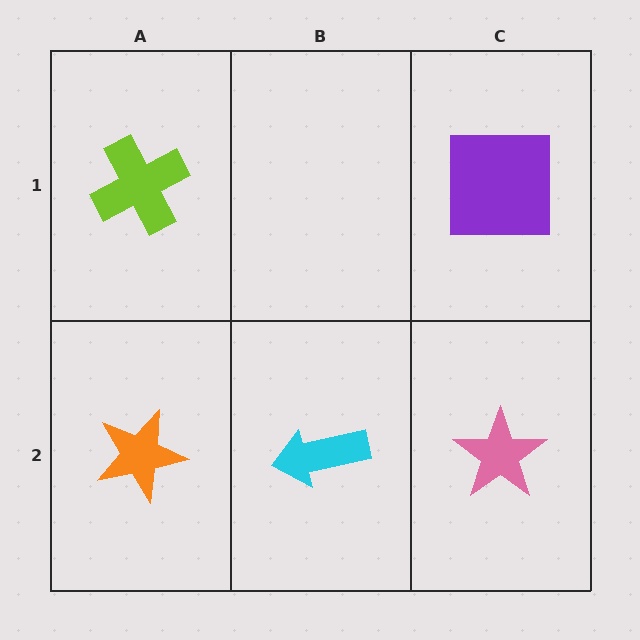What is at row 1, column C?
A purple square.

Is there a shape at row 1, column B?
No, that cell is empty.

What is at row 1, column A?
A lime cross.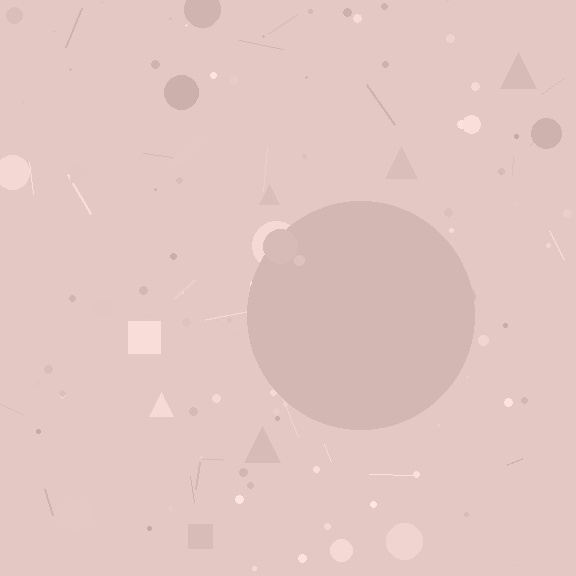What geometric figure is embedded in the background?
A circle is embedded in the background.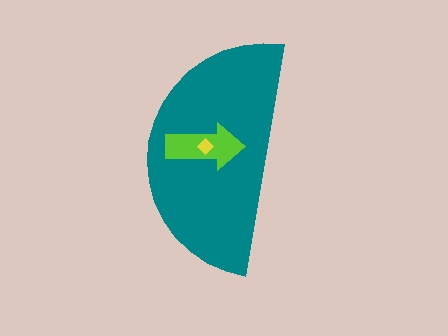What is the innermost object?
The yellow diamond.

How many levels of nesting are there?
3.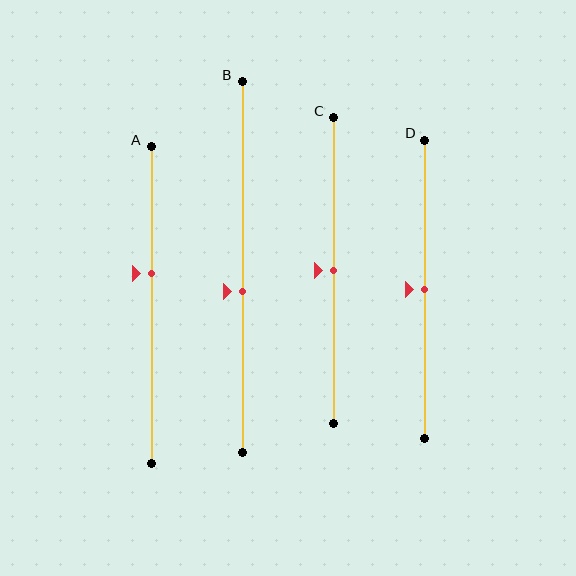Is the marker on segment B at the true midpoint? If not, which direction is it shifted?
No, the marker on segment B is shifted downward by about 7% of the segment length.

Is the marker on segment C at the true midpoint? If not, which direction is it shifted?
Yes, the marker on segment C is at the true midpoint.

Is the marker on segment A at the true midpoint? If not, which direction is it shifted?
No, the marker on segment A is shifted upward by about 10% of the segment length.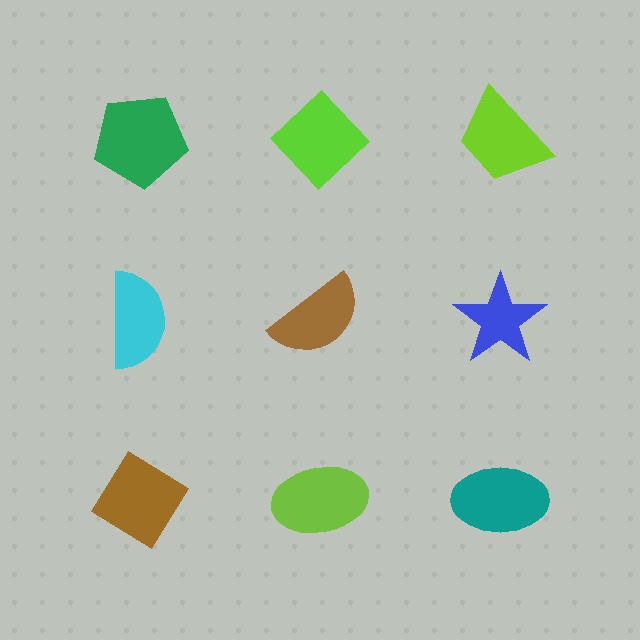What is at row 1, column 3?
A lime trapezoid.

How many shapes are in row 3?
3 shapes.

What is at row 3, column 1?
A brown diamond.